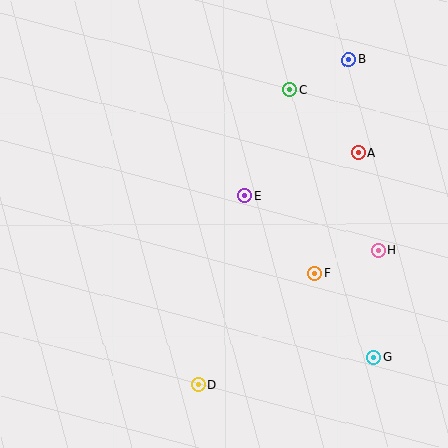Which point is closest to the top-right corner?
Point B is closest to the top-right corner.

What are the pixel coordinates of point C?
Point C is at (290, 89).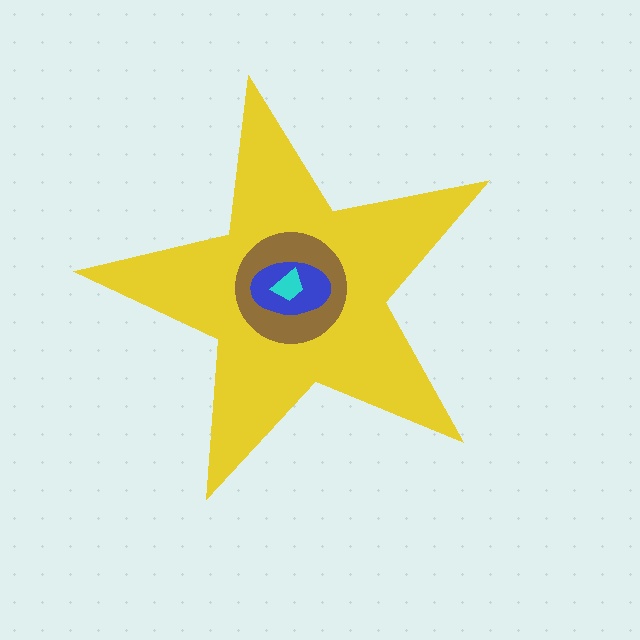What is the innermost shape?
The cyan trapezoid.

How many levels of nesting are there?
4.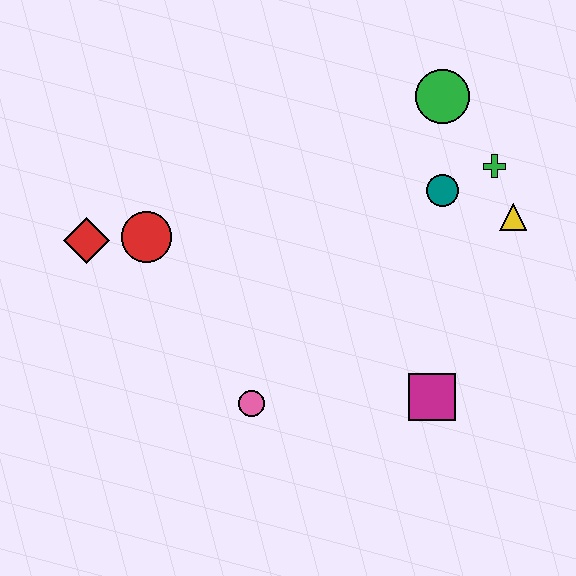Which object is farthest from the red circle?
The yellow triangle is farthest from the red circle.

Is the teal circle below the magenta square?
No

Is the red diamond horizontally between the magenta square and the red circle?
No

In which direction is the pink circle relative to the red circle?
The pink circle is below the red circle.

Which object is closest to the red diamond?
The red circle is closest to the red diamond.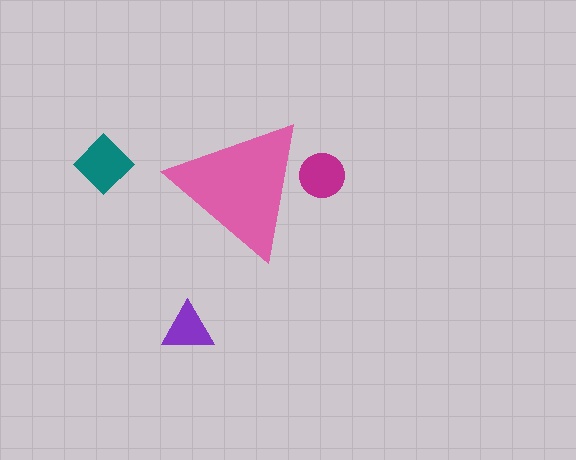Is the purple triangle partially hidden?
No, the purple triangle is fully visible.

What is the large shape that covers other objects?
A pink triangle.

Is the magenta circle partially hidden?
Yes, the magenta circle is partially hidden behind the pink triangle.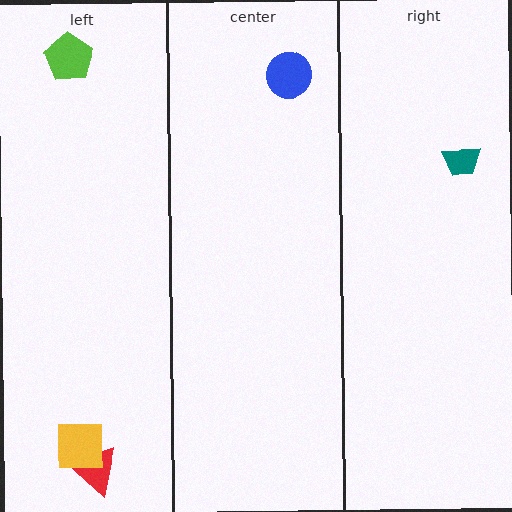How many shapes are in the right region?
1.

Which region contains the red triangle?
The left region.